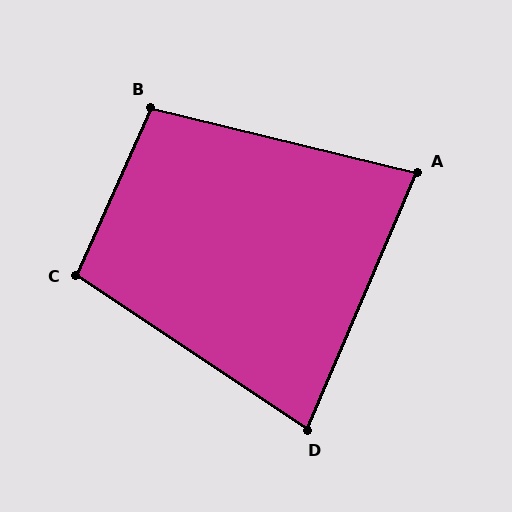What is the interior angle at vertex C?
Approximately 99 degrees (obtuse).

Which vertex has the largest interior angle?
B, at approximately 101 degrees.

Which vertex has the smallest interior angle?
D, at approximately 79 degrees.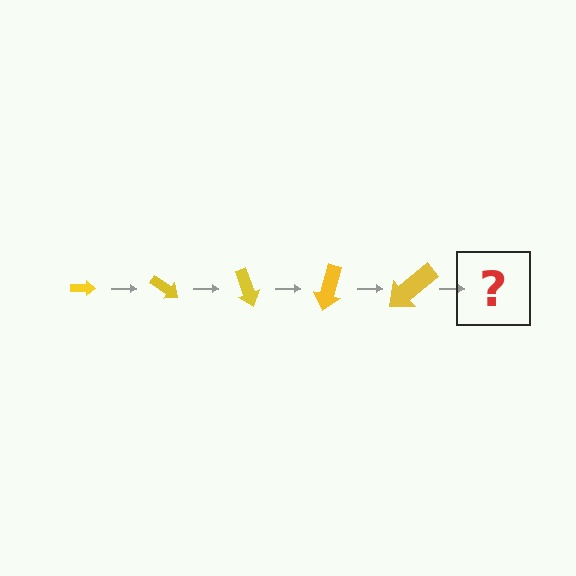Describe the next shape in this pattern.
It should be an arrow, larger than the previous one and rotated 175 degrees from the start.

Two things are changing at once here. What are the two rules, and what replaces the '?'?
The two rules are that the arrow grows larger each step and it rotates 35 degrees each step. The '?' should be an arrow, larger than the previous one and rotated 175 degrees from the start.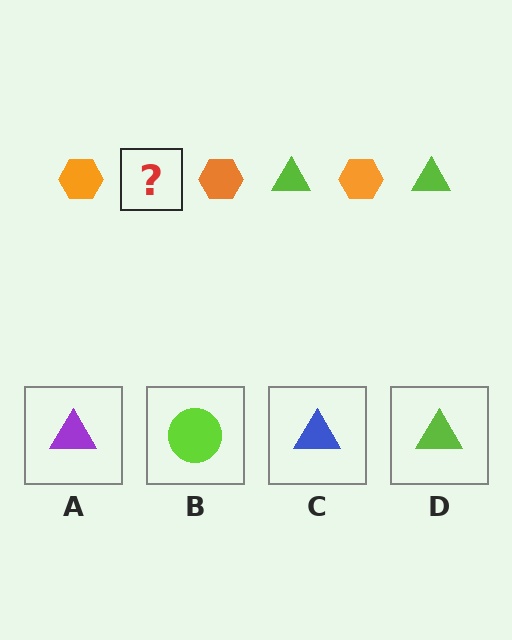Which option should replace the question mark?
Option D.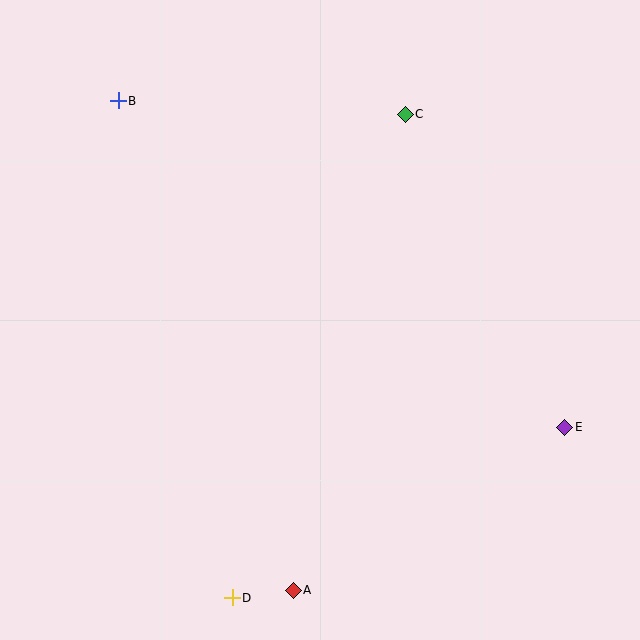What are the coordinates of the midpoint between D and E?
The midpoint between D and E is at (399, 512).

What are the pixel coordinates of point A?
Point A is at (293, 590).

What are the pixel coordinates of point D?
Point D is at (232, 598).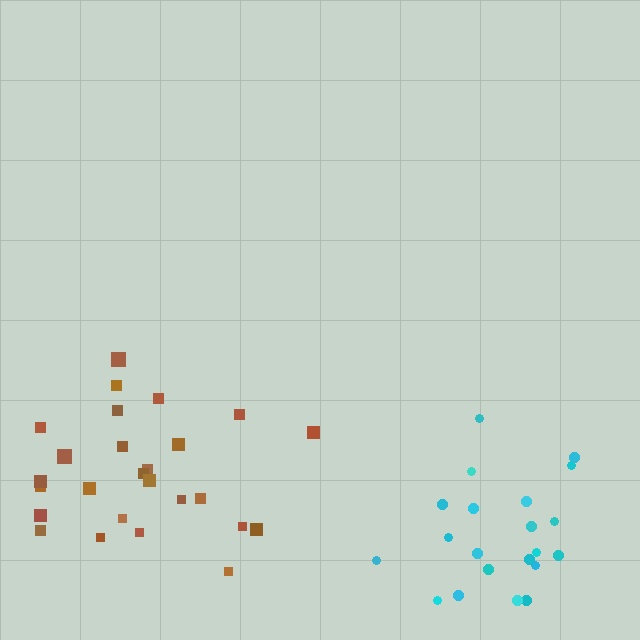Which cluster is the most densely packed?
Cyan.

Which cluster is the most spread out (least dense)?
Brown.